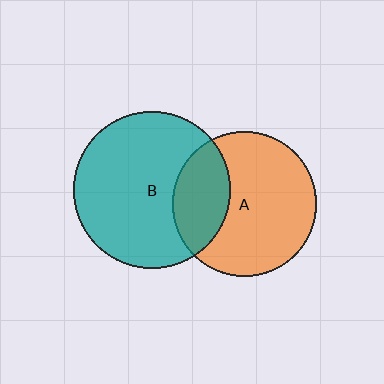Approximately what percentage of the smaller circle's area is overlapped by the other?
Approximately 30%.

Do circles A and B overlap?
Yes.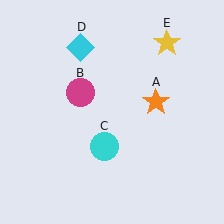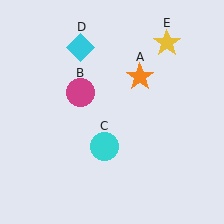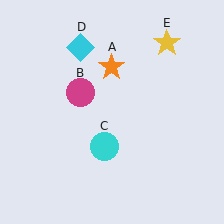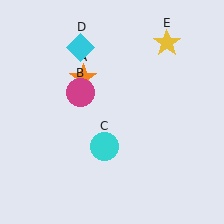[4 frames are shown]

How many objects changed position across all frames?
1 object changed position: orange star (object A).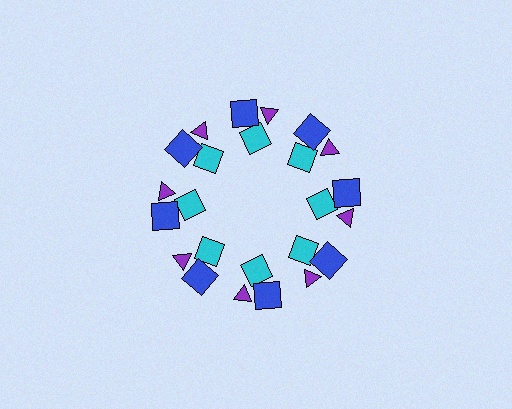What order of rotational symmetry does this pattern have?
This pattern has 8-fold rotational symmetry.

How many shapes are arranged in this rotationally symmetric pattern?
There are 24 shapes, arranged in 8 groups of 3.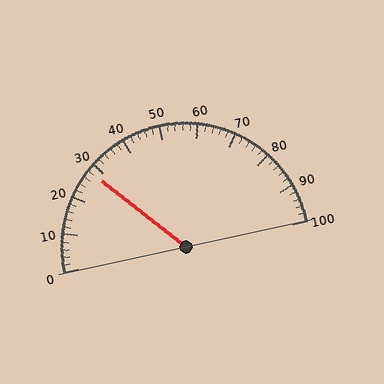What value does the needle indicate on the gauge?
The needle indicates approximately 28.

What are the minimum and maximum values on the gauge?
The gauge ranges from 0 to 100.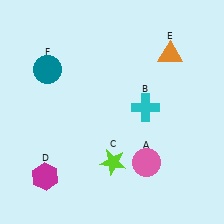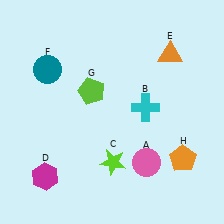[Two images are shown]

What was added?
A lime pentagon (G), an orange pentagon (H) were added in Image 2.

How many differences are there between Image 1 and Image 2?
There are 2 differences between the two images.